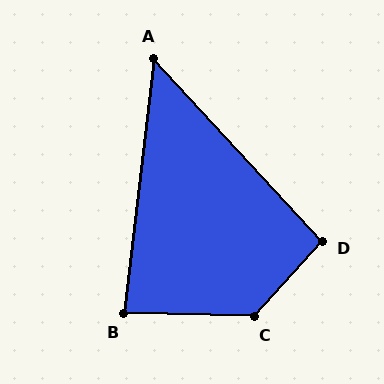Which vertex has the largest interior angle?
C, at approximately 131 degrees.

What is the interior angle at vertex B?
Approximately 85 degrees (acute).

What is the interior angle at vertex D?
Approximately 95 degrees (obtuse).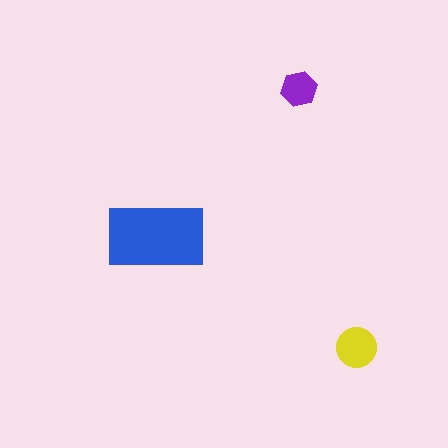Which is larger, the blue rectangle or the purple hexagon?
The blue rectangle.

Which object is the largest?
The blue rectangle.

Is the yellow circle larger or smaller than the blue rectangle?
Smaller.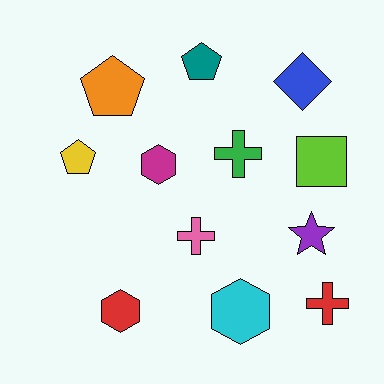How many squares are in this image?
There is 1 square.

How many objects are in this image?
There are 12 objects.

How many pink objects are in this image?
There is 1 pink object.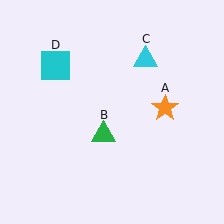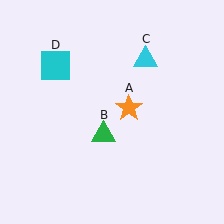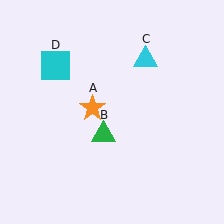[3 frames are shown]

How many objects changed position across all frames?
1 object changed position: orange star (object A).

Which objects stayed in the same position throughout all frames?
Green triangle (object B) and cyan triangle (object C) and cyan square (object D) remained stationary.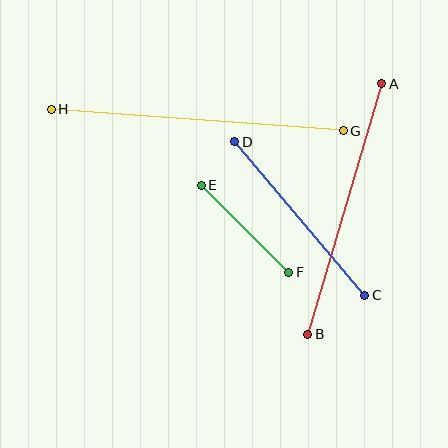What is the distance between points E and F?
The distance is approximately 123 pixels.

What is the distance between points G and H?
The distance is approximately 293 pixels.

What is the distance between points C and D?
The distance is approximately 201 pixels.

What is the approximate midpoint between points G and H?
The midpoint is at approximately (197, 120) pixels.